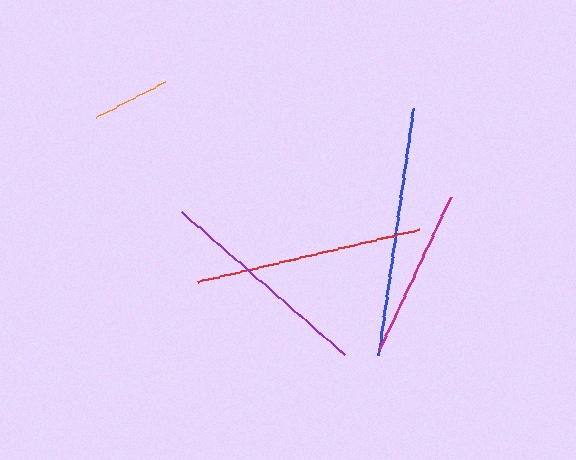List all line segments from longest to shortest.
From longest to shortest: blue, red, purple, magenta, orange.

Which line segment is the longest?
The blue line is the longest at approximately 249 pixels.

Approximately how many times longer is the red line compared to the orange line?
The red line is approximately 2.9 times the length of the orange line.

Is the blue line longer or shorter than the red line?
The blue line is longer than the red line.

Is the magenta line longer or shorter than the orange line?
The magenta line is longer than the orange line.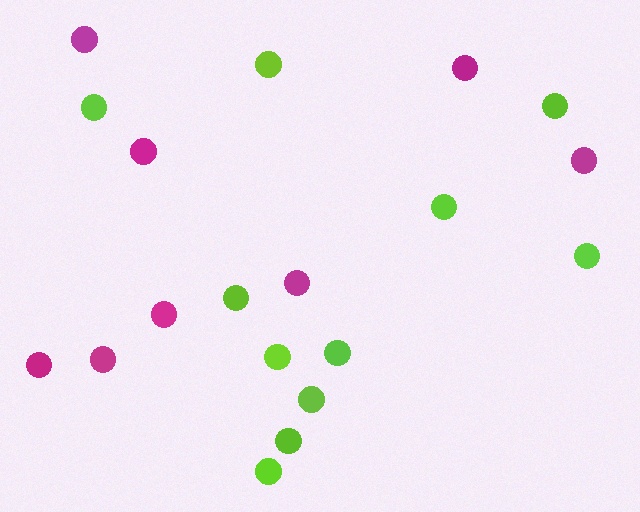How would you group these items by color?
There are 2 groups: one group of lime circles (11) and one group of magenta circles (8).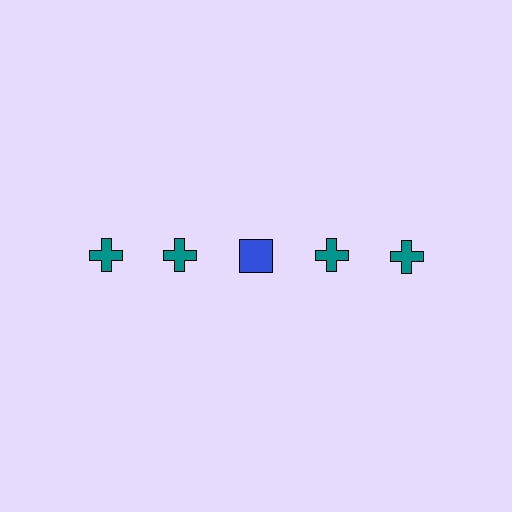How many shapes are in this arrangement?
There are 5 shapes arranged in a grid pattern.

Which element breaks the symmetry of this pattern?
The blue square in the top row, center column breaks the symmetry. All other shapes are teal crosses.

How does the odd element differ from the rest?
It differs in both color (blue instead of teal) and shape (square instead of cross).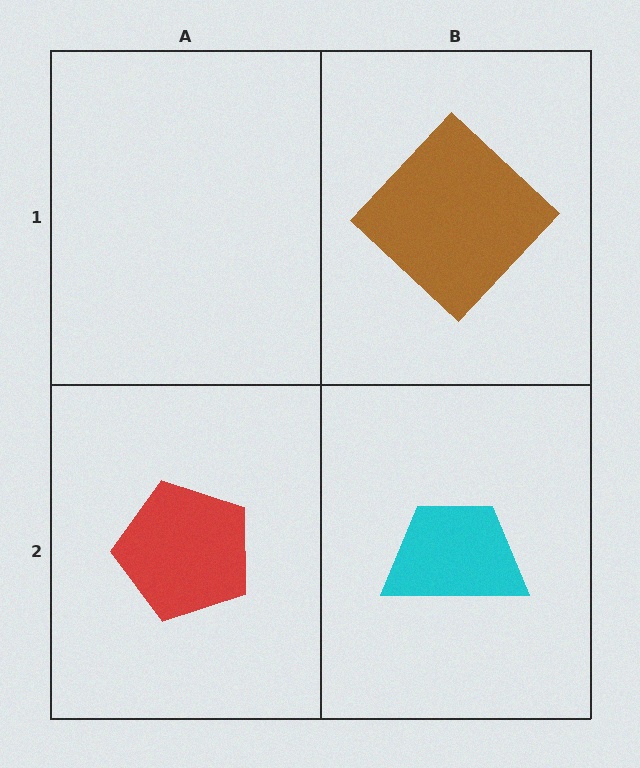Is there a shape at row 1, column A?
No, that cell is empty.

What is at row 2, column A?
A red pentagon.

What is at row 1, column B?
A brown diamond.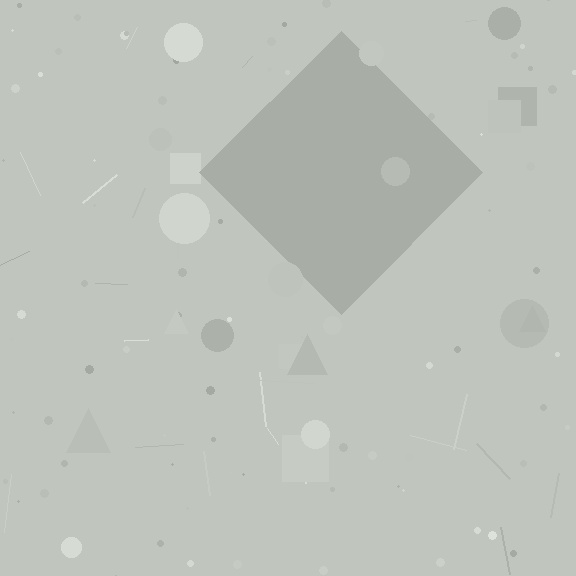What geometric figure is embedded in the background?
A diamond is embedded in the background.